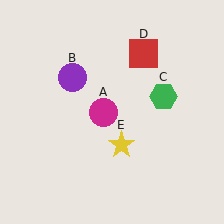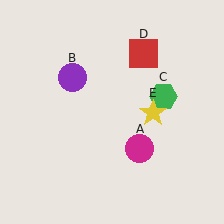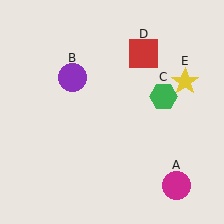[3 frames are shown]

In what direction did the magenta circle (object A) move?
The magenta circle (object A) moved down and to the right.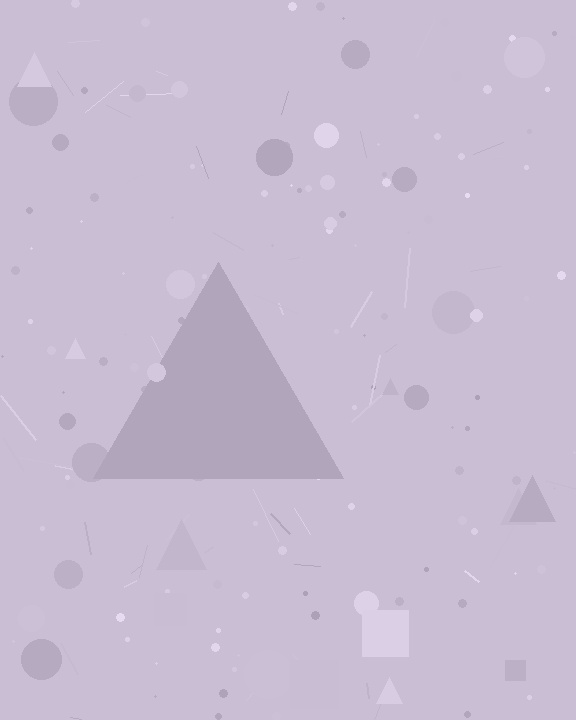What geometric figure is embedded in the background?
A triangle is embedded in the background.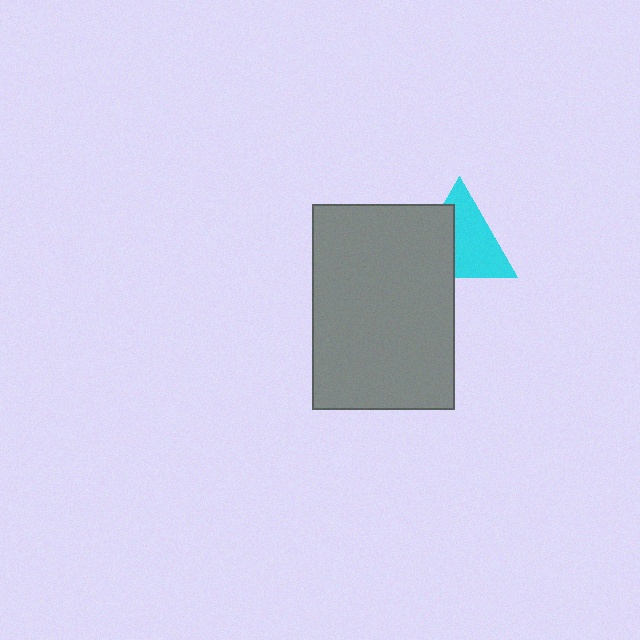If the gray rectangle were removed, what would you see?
You would see the complete cyan triangle.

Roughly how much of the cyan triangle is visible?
About half of it is visible (roughly 59%).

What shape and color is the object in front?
The object in front is a gray rectangle.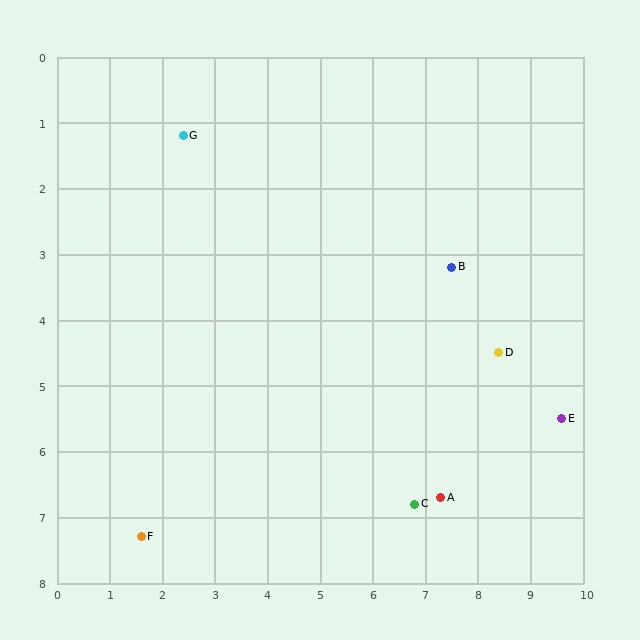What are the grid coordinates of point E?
Point E is at approximately (9.6, 5.5).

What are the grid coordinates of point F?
Point F is at approximately (1.6, 7.3).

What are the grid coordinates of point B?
Point B is at approximately (7.5, 3.2).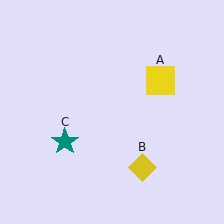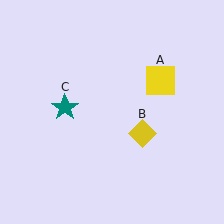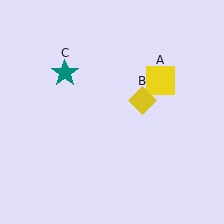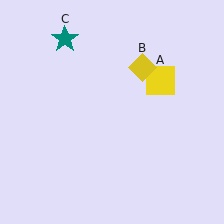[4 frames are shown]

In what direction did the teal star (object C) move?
The teal star (object C) moved up.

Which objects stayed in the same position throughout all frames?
Yellow square (object A) remained stationary.